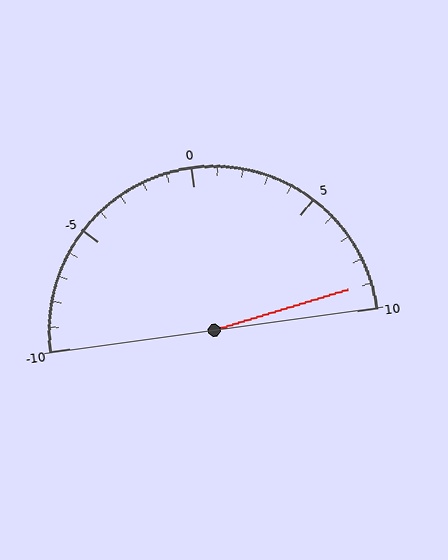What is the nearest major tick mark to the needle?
The nearest major tick mark is 10.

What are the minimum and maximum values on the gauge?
The gauge ranges from -10 to 10.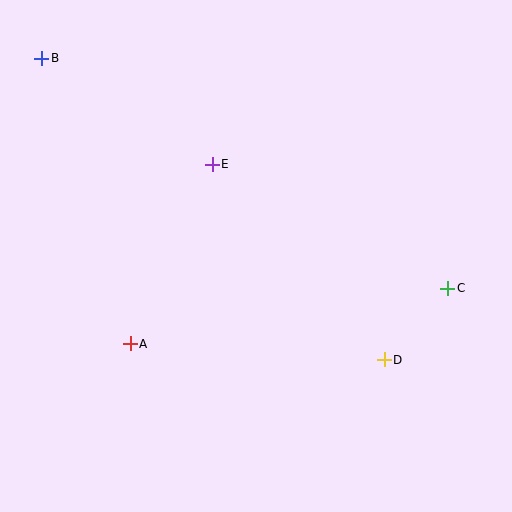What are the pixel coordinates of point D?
Point D is at (384, 360).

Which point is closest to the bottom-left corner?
Point A is closest to the bottom-left corner.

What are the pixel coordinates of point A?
Point A is at (130, 344).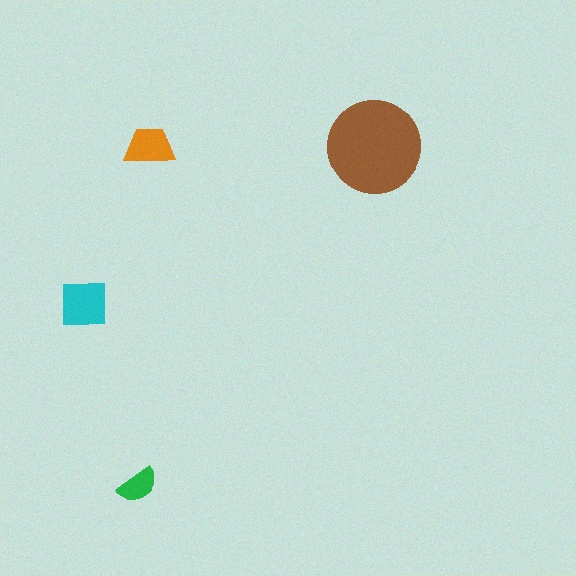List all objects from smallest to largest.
The green semicircle, the orange trapezoid, the cyan square, the brown circle.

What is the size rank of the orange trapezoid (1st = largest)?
3rd.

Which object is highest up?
The orange trapezoid is topmost.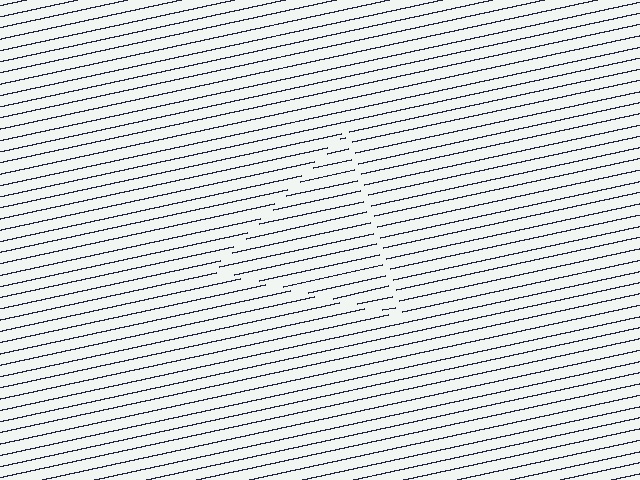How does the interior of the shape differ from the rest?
The interior of the shape contains the same grating, shifted by half a period — the contour is defined by the phase discontinuity where line-ends from the inner and outer gratings abut.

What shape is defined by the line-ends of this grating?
An illusory triangle. The interior of the shape contains the same grating, shifted by half a period — the contour is defined by the phase discontinuity where line-ends from the inner and outer gratings abut.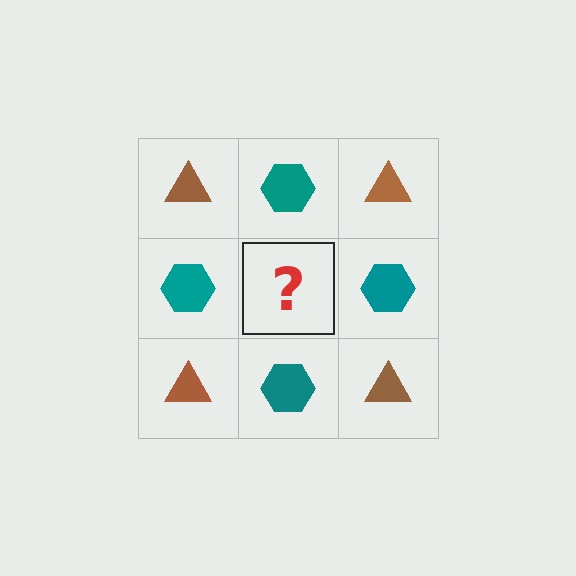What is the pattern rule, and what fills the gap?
The rule is that it alternates brown triangle and teal hexagon in a checkerboard pattern. The gap should be filled with a brown triangle.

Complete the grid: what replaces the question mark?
The question mark should be replaced with a brown triangle.